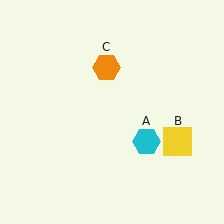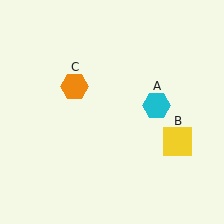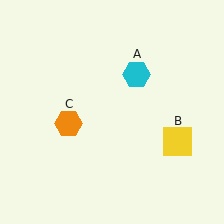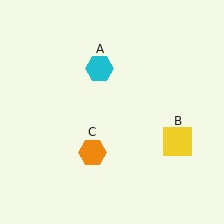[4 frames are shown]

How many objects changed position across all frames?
2 objects changed position: cyan hexagon (object A), orange hexagon (object C).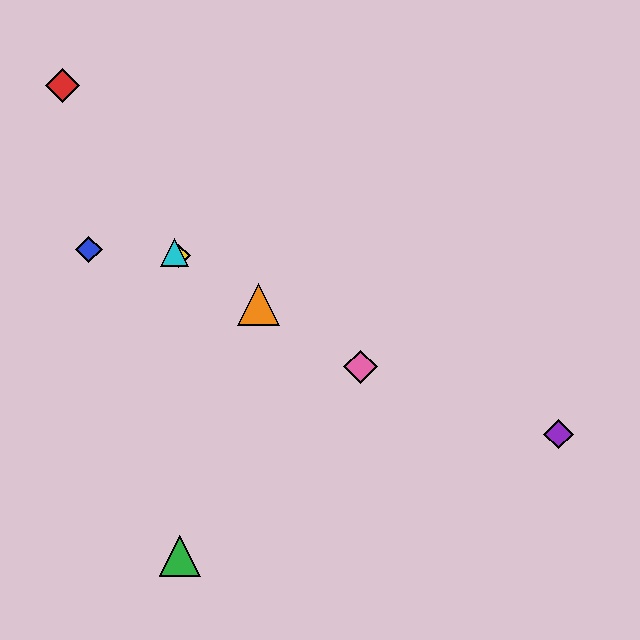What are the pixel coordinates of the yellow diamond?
The yellow diamond is at (179, 256).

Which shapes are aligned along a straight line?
The yellow diamond, the orange triangle, the cyan triangle, the pink diamond are aligned along a straight line.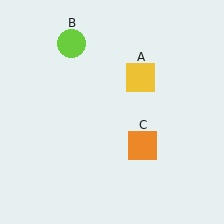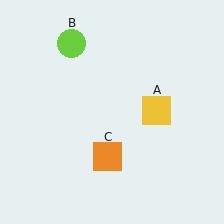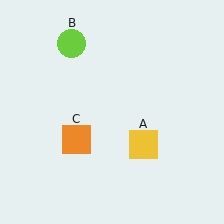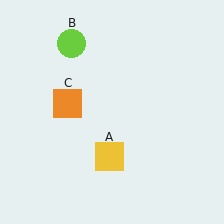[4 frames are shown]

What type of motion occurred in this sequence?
The yellow square (object A), orange square (object C) rotated clockwise around the center of the scene.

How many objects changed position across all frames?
2 objects changed position: yellow square (object A), orange square (object C).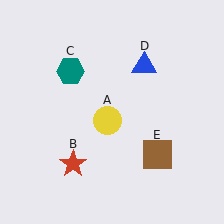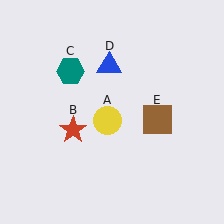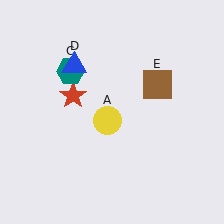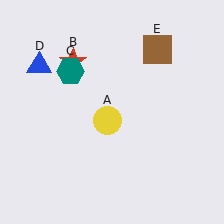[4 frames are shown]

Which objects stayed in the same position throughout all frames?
Yellow circle (object A) and teal hexagon (object C) remained stationary.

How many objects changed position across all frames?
3 objects changed position: red star (object B), blue triangle (object D), brown square (object E).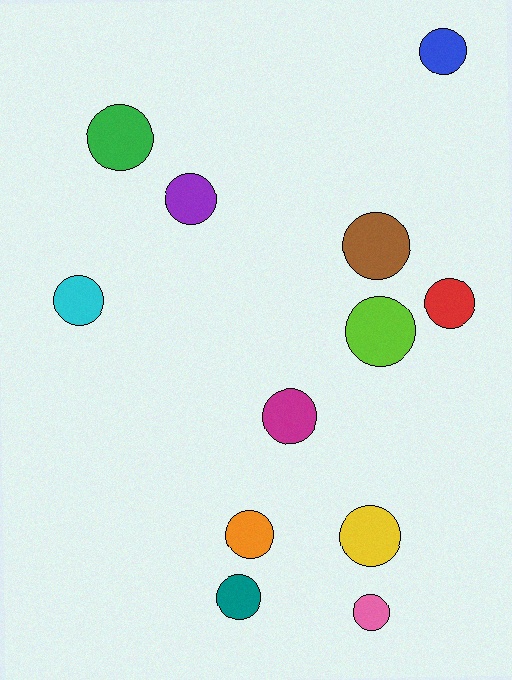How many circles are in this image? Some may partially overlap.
There are 12 circles.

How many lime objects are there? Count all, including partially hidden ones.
There is 1 lime object.